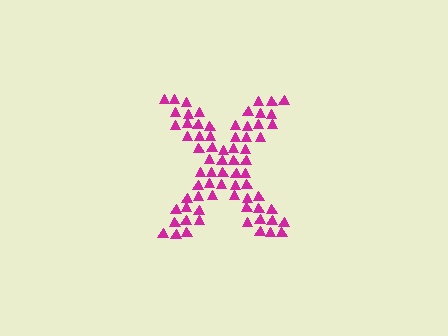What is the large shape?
The large shape is the letter X.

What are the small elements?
The small elements are triangles.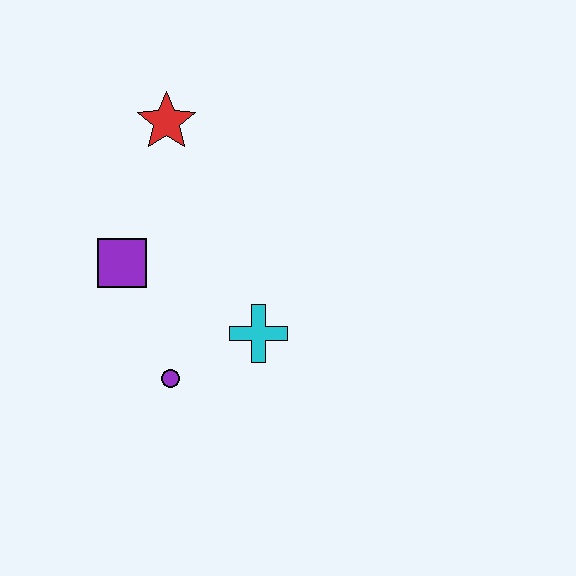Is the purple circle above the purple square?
No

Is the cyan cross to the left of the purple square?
No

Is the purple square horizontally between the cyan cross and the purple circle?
No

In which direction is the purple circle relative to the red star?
The purple circle is below the red star.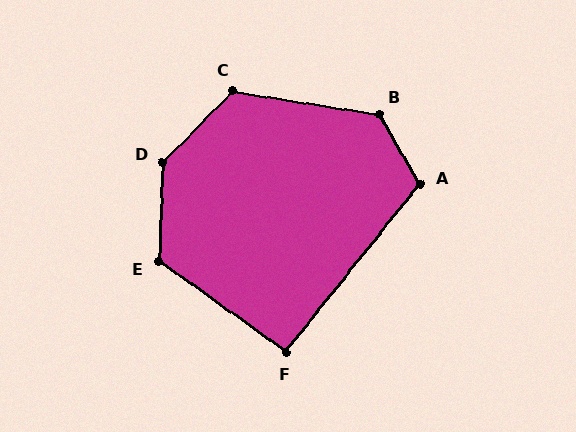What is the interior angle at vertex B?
Approximately 130 degrees (obtuse).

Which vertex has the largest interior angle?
D, at approximately 137 degrees.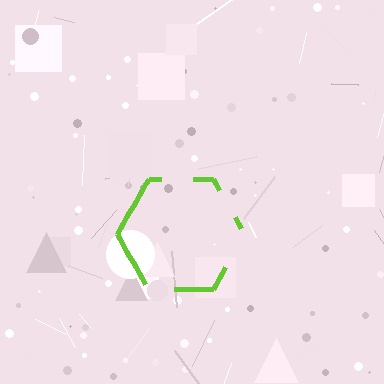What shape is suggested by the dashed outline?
The dashed outline suggests a hexagon.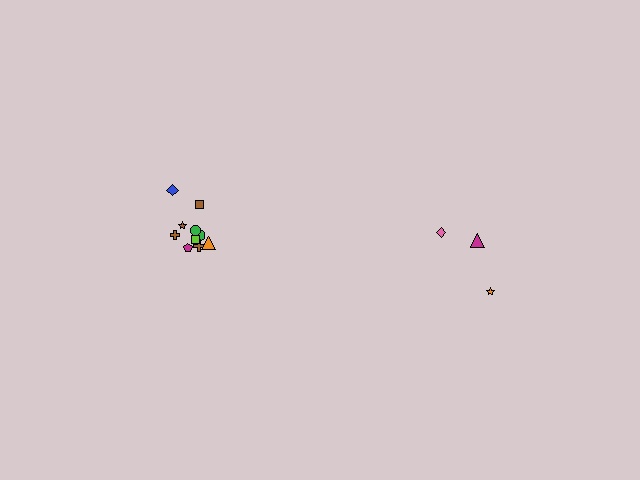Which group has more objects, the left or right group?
The left group.